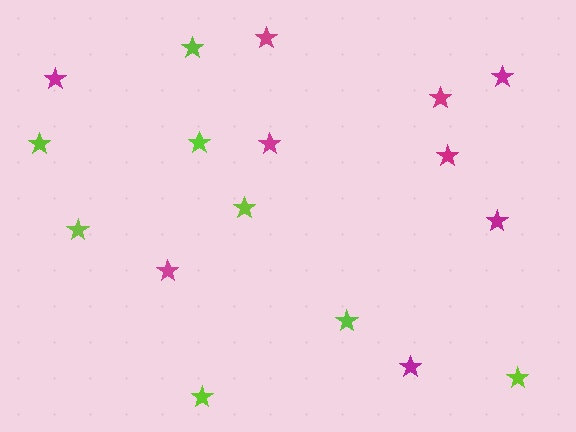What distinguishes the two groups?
There are 2 groups: one group of lime stars (8) and one group of magenta stars (9).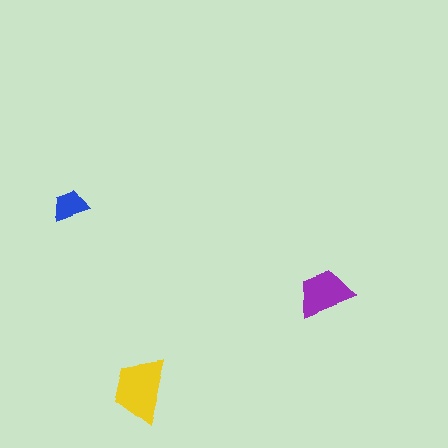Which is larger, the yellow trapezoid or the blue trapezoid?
The yellow one.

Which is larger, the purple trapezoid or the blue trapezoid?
The purple one.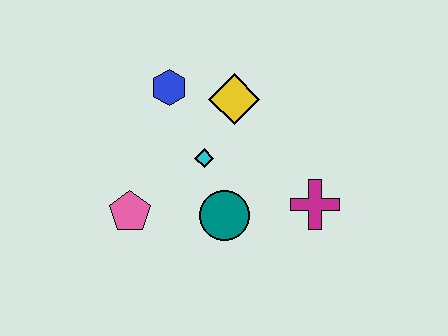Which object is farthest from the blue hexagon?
The magenta cross is farthest from the blue hexagon.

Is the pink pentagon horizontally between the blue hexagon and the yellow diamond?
No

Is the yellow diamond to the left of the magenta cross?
Yes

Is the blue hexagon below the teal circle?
No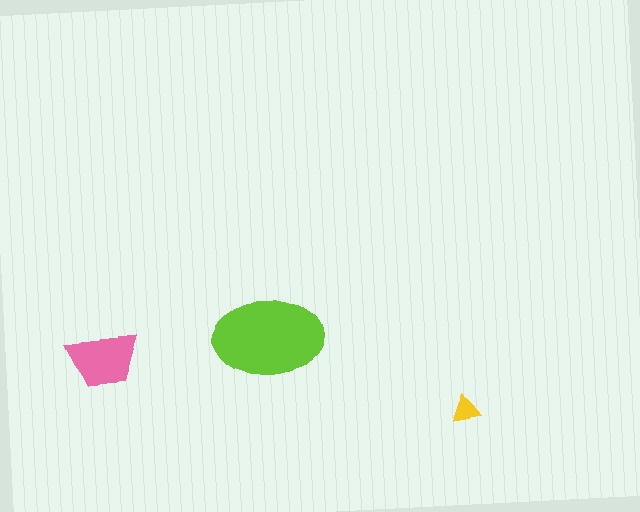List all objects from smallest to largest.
The yellow triangle, the pink trapezoid, the lime ellipse.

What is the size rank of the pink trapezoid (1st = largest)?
2nd.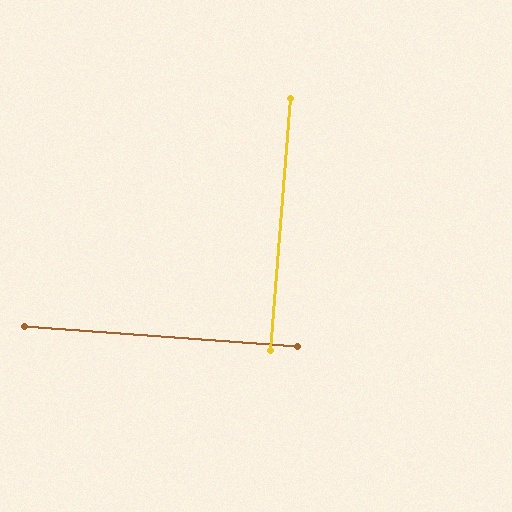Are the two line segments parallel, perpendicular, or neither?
Perpendicular — they meet at approximately 90°.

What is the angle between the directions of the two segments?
Approximately 90 degrees.